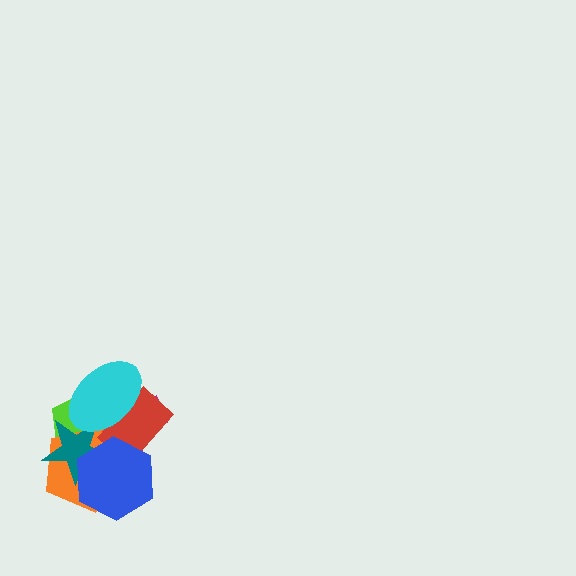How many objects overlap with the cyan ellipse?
5 objects overlap with the cyan ellipse.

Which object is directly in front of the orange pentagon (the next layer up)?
The teal star is directly in front of the orange pentagon.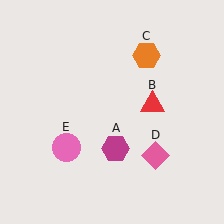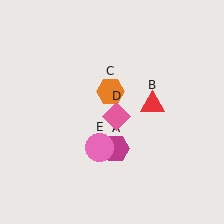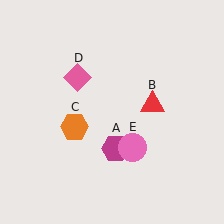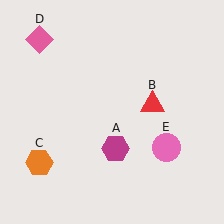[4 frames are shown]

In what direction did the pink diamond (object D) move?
The pink diamond (object D) moved up and to the left.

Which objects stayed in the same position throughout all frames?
Magenta hexagon (object A) and red triangle (object B) remained stationary.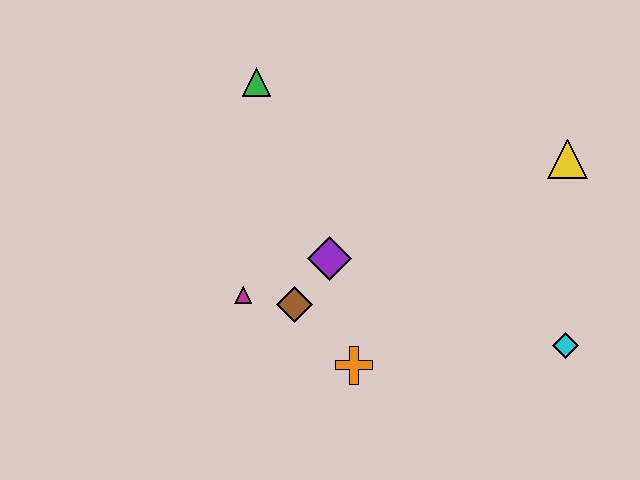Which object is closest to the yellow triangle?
The cyan diamond is closest to the yellow triangle.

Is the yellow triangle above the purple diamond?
Yes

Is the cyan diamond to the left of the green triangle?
No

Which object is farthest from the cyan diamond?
The green triangle is farthest from the cyan diamond.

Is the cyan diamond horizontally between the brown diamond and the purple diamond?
No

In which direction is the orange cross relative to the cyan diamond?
The orange cross is to the left of the cyan diamond.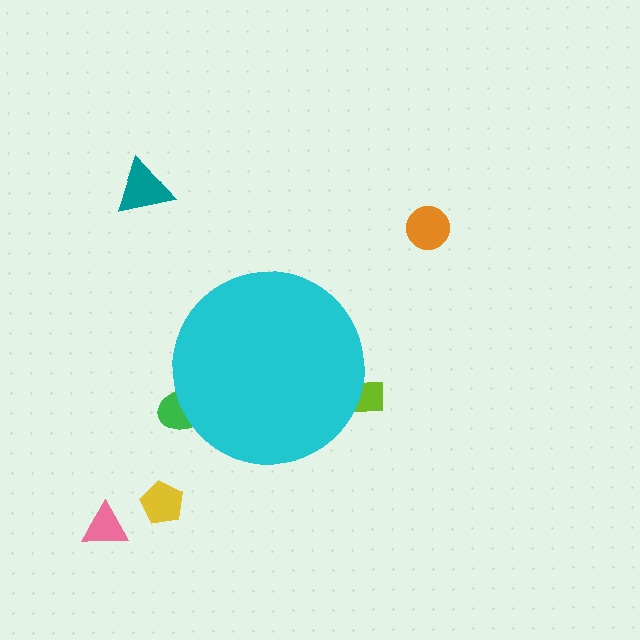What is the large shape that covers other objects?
A cyan circle.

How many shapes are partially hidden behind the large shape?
2 shapes are partially hidden.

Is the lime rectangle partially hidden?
Yes, the lime rectangle is partially hidden behind the cyan circle.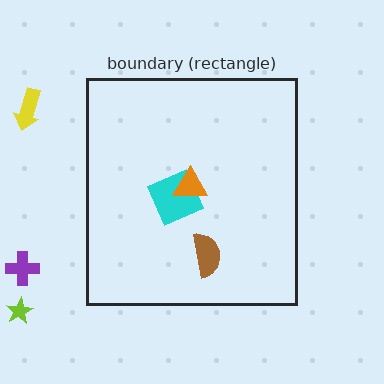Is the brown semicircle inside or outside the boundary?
Inside.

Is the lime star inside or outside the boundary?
Outside.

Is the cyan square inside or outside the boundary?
Inside.